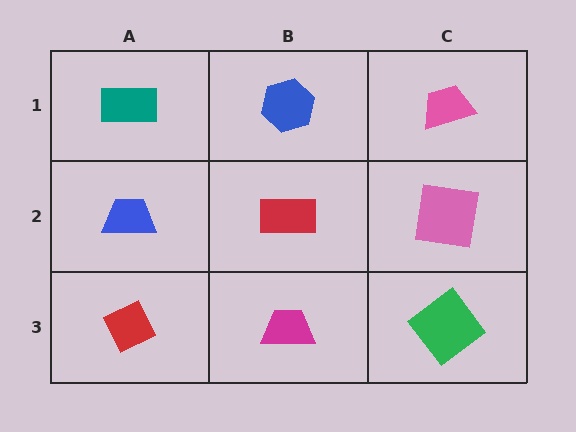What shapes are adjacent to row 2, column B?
A blue hexagon (row 1, column B), a magenta trapezoid (row 3, column B), a blue trapezoid (row 2, column A), a pink square (row 2, column C).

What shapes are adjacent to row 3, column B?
A red rectangle (row 2, column B), a red diamond (row 3, column A), a green diamond (row 3, column C).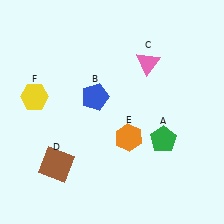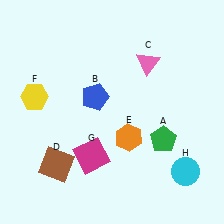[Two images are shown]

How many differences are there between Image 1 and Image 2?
There are 2 differences between the two images.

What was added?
A magenta square (G), a cyan circle (H) were added in Image 2.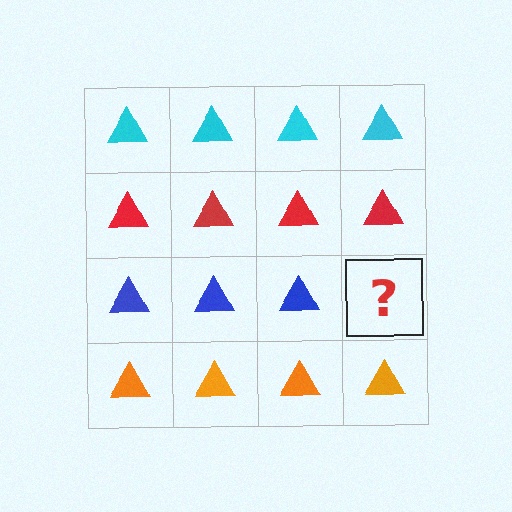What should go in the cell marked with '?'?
The missing cell should contain a blue triangle.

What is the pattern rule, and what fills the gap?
The rule is that each row has a consistent color. The gap should be filled with a blue triangle.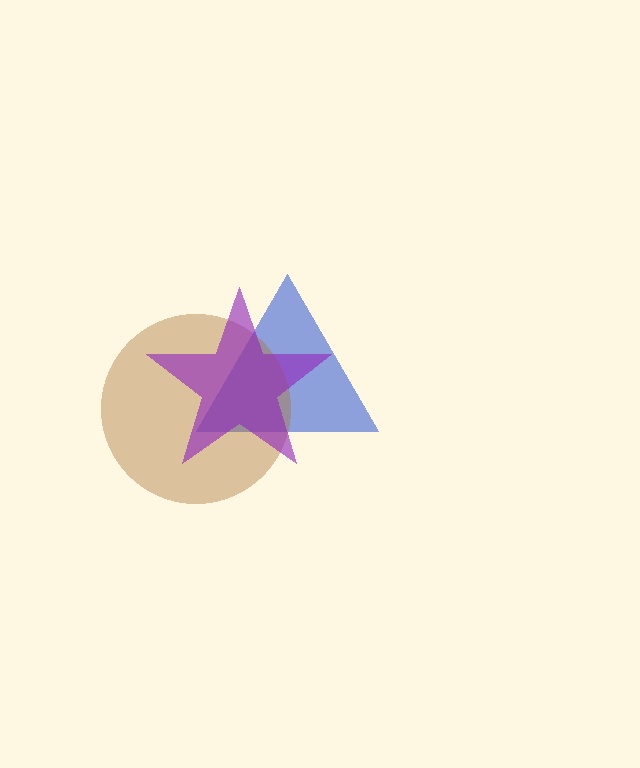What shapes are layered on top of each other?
The layered shapes are: a blue triangle, a brown circle, a purple star.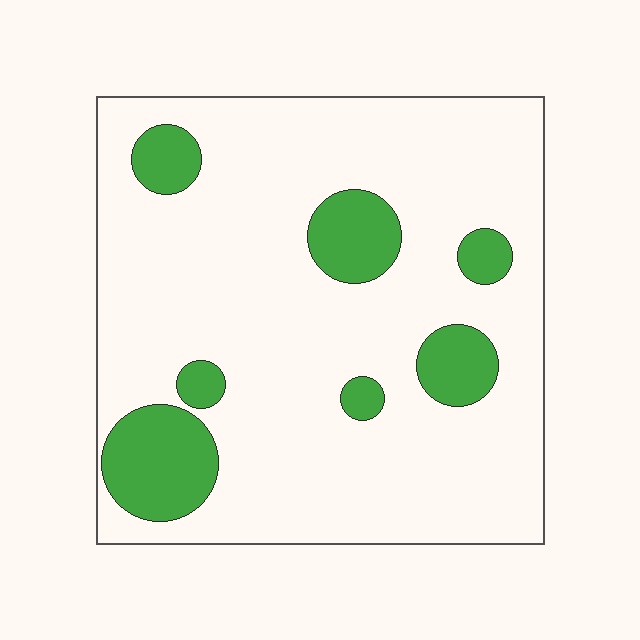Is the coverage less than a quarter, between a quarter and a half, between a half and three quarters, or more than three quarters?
Less than a quarter.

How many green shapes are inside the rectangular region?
7.